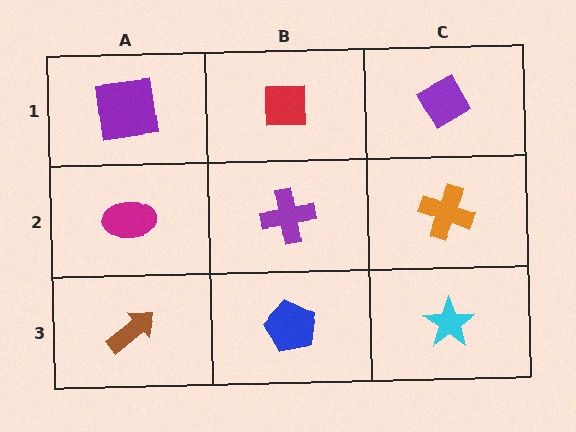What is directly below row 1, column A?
A magenta ellipse.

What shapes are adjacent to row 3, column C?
An orange cross (row 2, column C), a blue pentagon (row 3, column B).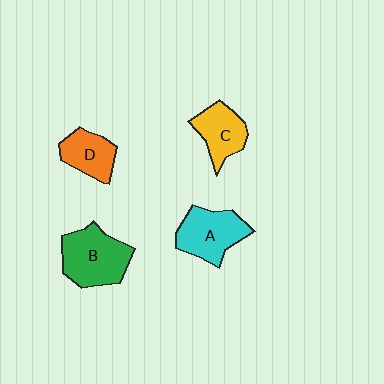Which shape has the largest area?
Shape B (green).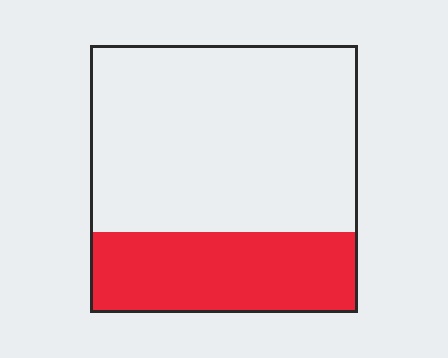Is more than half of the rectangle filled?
No.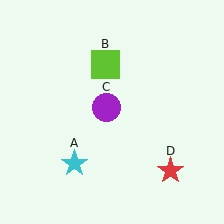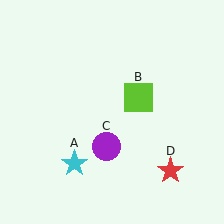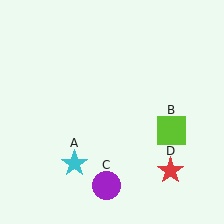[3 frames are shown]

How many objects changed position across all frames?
2 objects changed position: lime square (object B), purple circle (object C).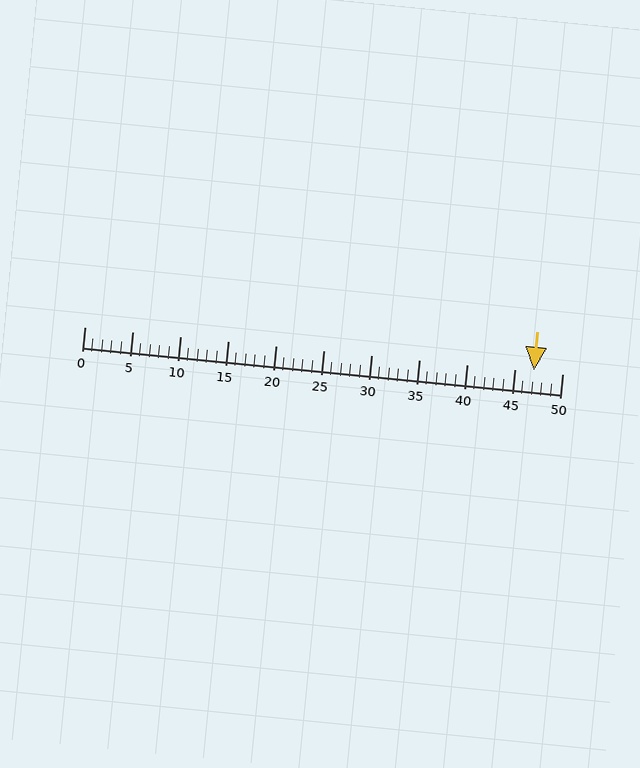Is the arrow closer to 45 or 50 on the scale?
The arrow is closer to 45.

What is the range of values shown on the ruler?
The ruler shows values from 0 to 50.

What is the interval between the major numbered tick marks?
The major tick marks are spaced 5 units apart.